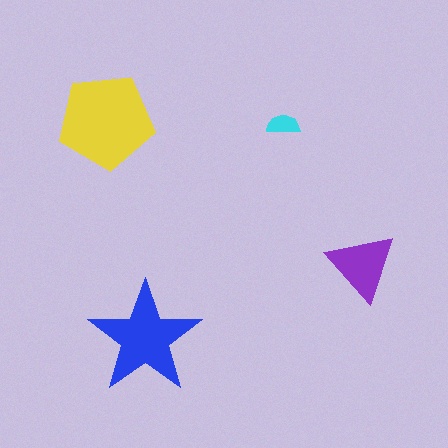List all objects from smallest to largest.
The cyan semicircle, the purple triangle, the blue star, the yellow pentagon.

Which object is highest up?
The yellow pentagon is topmost.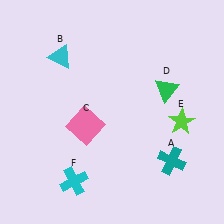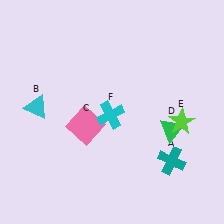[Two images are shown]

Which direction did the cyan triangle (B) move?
The cyan triangle (B) moved down.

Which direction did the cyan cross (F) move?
The cyan cross (F) moved up.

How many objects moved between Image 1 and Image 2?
3 objects moved between the two images.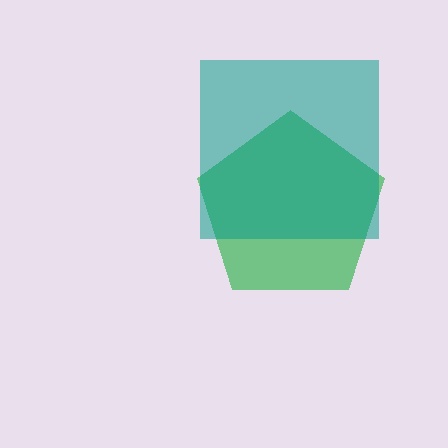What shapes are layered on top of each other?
The layered shapes are: a green pentagon, a teal square.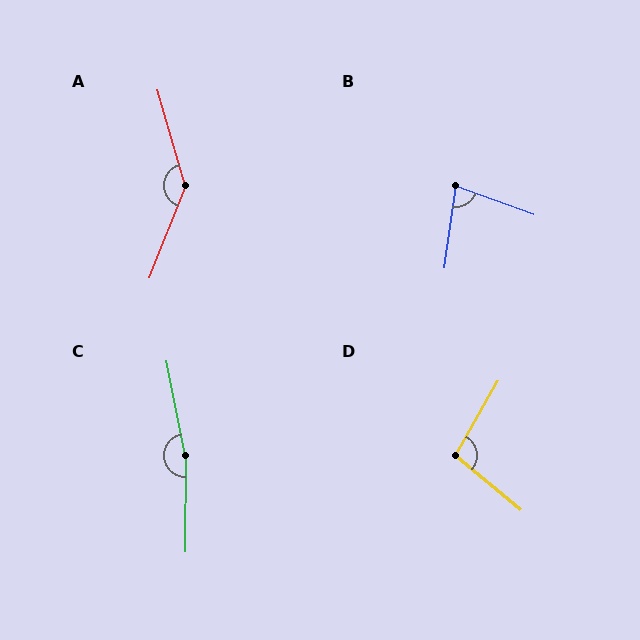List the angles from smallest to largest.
B (78°), D (101°), A (142°), C (169°).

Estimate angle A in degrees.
Approximately 142 degrees.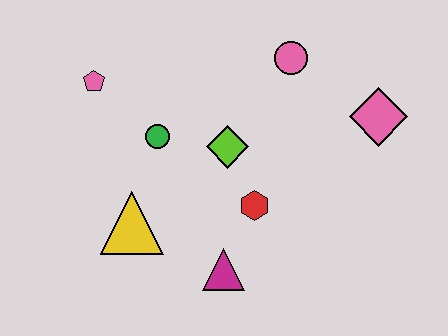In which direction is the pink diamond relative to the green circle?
The pink diamond is to the right of the green circle.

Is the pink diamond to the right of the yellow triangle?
Yes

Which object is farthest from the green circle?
The pink diamond is farthest from the green circle.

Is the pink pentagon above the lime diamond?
Yes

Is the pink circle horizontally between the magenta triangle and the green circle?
No